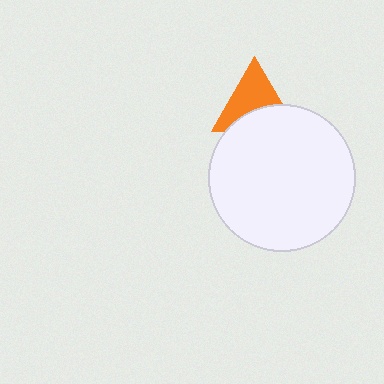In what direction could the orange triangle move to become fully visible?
The orange triangle could move up. That would shift it out from behind the white circle entirely.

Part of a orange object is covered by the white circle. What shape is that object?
It is a triangle.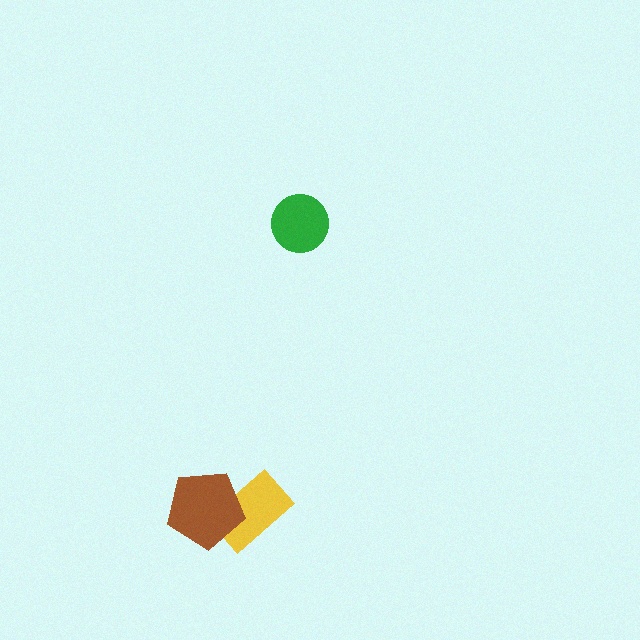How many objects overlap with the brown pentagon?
1 object overlaps with the brown pentagon.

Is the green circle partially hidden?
No, no other shape covers it.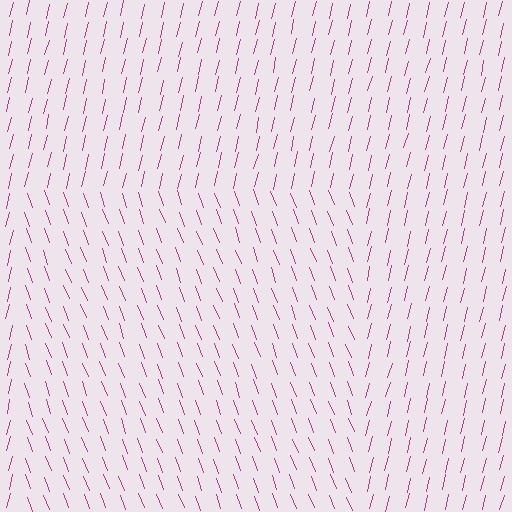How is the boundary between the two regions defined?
The boundary is defined purely by a change in line orientation (approximately 34 degrees difference). All lines are the same color and thickness.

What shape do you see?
I see a rectangle.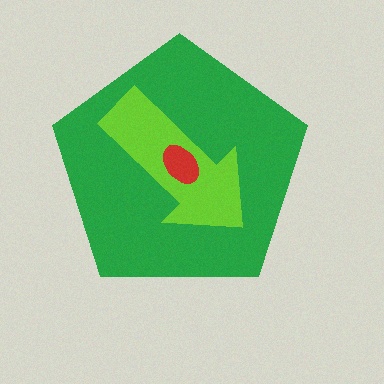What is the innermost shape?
The red ellipse.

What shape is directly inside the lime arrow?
The red ellipse.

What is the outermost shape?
The green pentagon.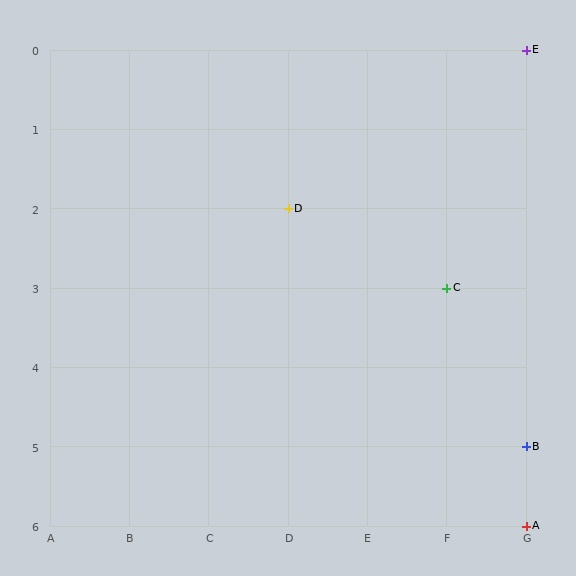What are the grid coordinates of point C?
Point C is at grid coordinates (F, 3).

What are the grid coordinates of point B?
Point B is at grid coordinates (G, 5).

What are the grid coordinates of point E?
Point E is at grid coordinates (G, 0).